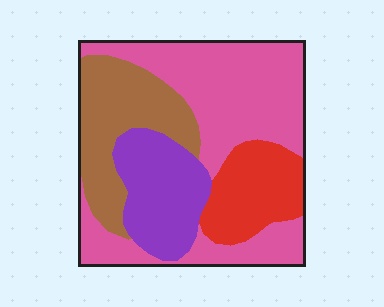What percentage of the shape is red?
Red takes up less than a sixth of the shape.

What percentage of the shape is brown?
Brown covers 22% of the shape.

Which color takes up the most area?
Pink, at roughly 45%.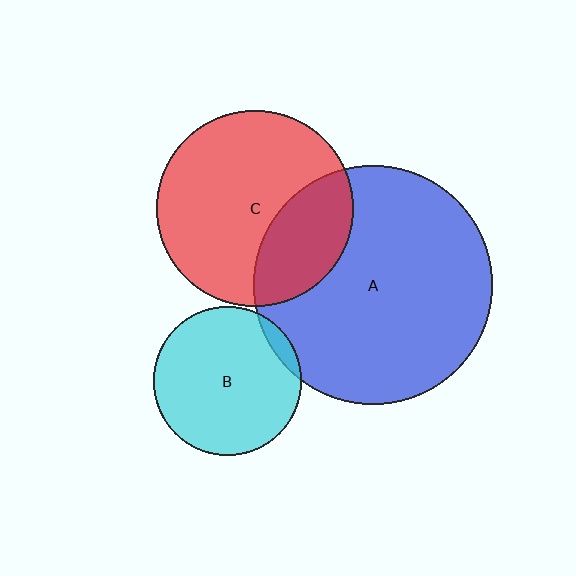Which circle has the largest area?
Circle A (blue).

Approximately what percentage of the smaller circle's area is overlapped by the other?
Approximately 30%.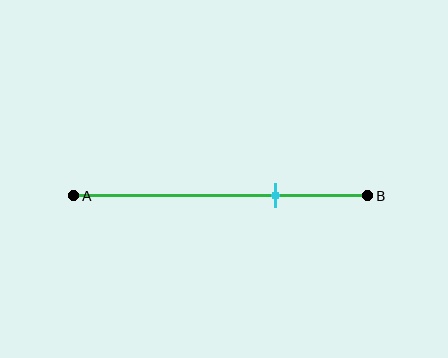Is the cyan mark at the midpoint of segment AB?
No, the mark is at about 70% from A, not at the 50% midpoint.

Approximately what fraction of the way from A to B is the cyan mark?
The cyan mark is approximately 70% of the way from A to B.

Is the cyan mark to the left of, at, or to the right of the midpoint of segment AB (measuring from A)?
The cyan mark is to the right of the midpoint of segment AB.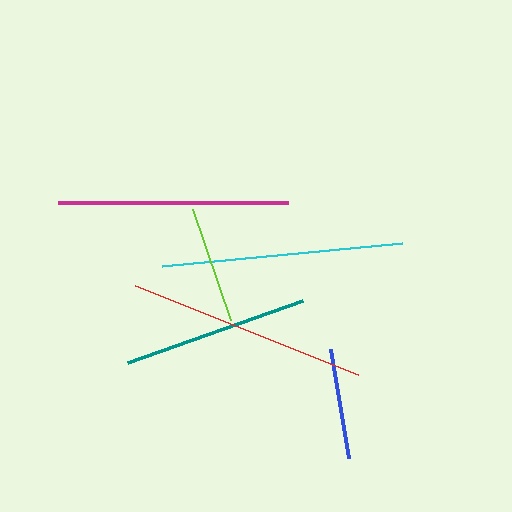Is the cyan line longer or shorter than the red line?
The cyan line is longer than the red line.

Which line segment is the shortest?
The blue line is the shortest at approximately 110 pixels.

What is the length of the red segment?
The red segment is approximately 240 pixels long.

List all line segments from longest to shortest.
From longest to shortest: cyan, red, magenta, teal, lime, blue.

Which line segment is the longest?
The cyan line is the longest at approximately 241 pixels.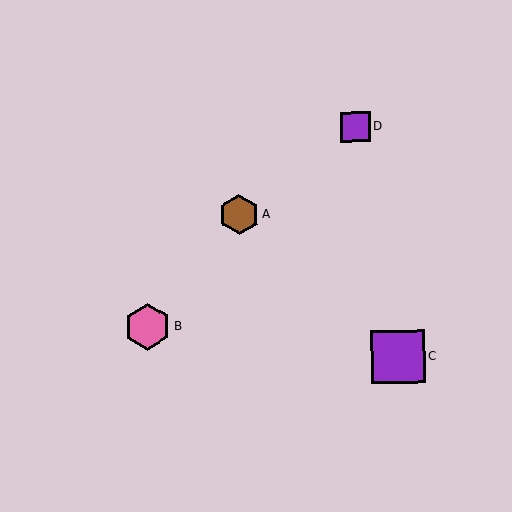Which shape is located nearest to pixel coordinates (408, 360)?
The purple square (labeled C) at (398, 357) is nearest to that location.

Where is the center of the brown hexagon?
The center of the brown hexagon is at (239, 215).